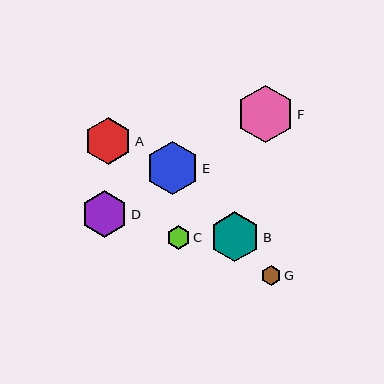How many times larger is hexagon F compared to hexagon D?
Hexagon F is approximately 1.2 times the size of hexagon D.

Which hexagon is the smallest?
Hexagon G is the smallest with a size of approximately 20 pixels.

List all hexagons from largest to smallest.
From largest to smallest: F, E, B, A, D, C, G.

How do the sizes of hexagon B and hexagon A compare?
Hexagon B and hexagon A are approximately the same size.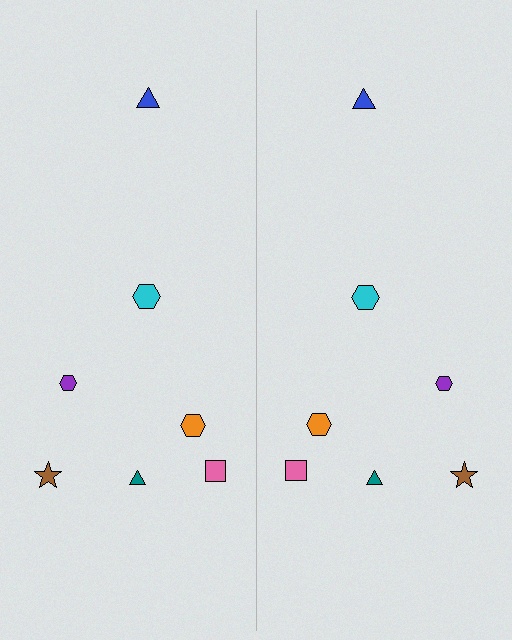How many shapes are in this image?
There are 14 shapes in this image.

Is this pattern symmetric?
Yes, this pattern has bilateral (reflection) symmetry.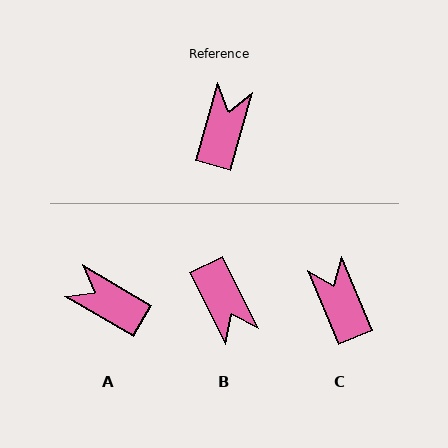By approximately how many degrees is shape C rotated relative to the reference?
Approximately 38 degrees counter-clockwise.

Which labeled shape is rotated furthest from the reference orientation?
B, about 138 degrees away.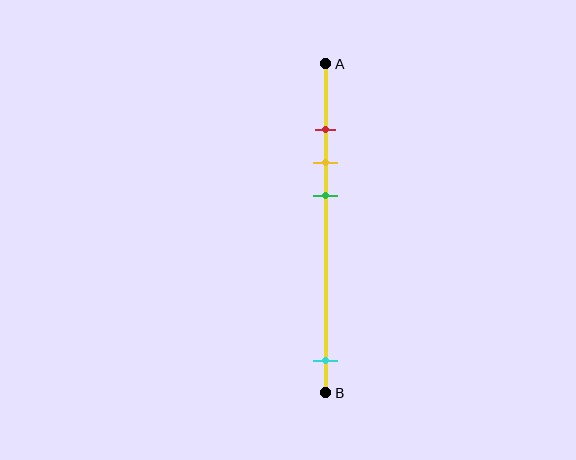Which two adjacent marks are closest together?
The red and yellow marks are the closest adjacent pair.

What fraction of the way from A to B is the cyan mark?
The cyan mark is approximately 90% (0.9) of the way from A to B.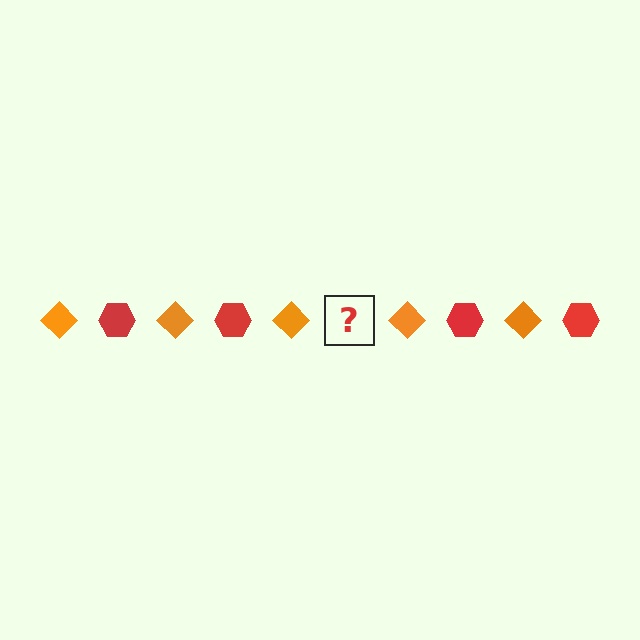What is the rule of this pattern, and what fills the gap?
The rule is that the pattern alternates between orange diamond and red hexagon. The gap should be filled with a red hexagon.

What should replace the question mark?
The question mark should be replaced with a red hexagon.